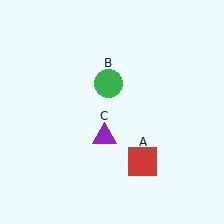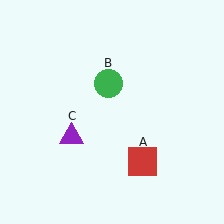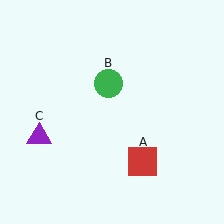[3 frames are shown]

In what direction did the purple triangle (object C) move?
The purple triangle (object C) moved left.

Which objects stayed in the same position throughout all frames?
Red square (object A) and green circle (object B) remained stationary.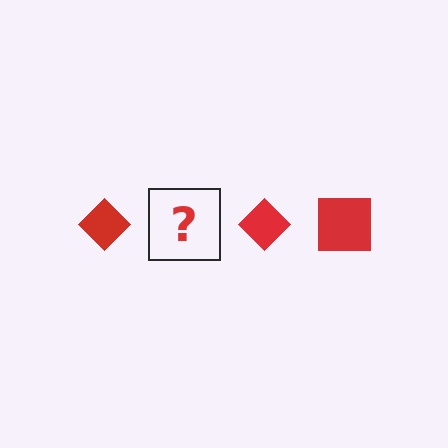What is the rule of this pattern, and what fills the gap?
The rule is that the pattern cycles through diamond, square shapes in red. The gap should be filled with a red square.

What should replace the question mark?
The question mark should be replaced with a red square.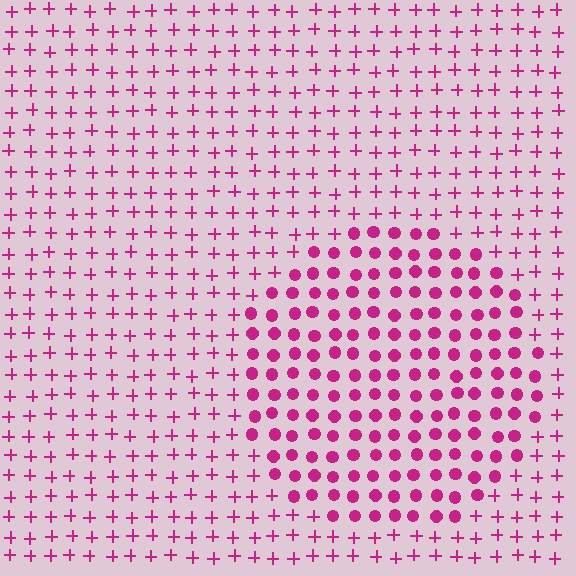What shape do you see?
I see a circle.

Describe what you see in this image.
The image is filled with small magenta elements arranged in a uniform grid. A circle-shaped region contains circles, while the surrounding area contains plus signs. The boundary is defined purely by the change in element shape.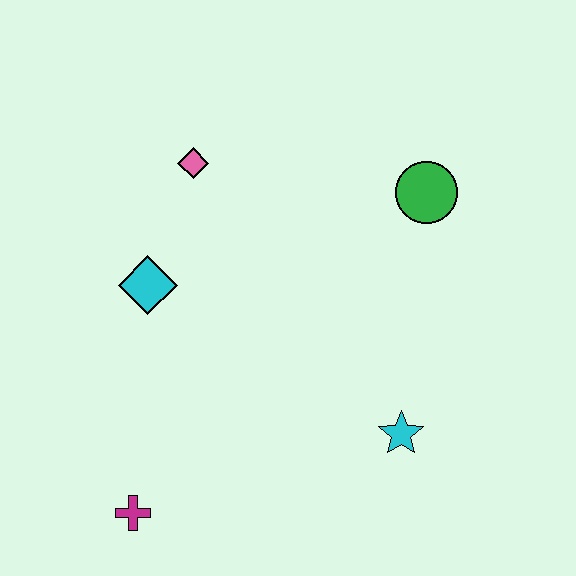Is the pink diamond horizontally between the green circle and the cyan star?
No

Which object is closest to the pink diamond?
The cyan diamond is closest to the pink diamond.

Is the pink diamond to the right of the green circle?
No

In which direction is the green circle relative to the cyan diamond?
The green circle is to the right of the cyan diamond.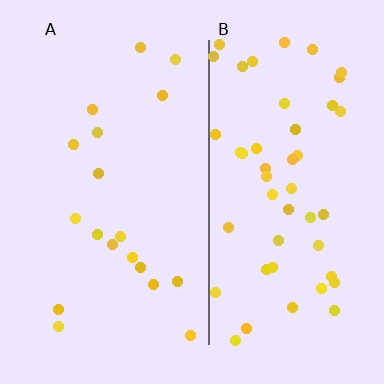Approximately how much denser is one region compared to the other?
Approximately 2.6× — region B over region A.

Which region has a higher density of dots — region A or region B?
B (the right).